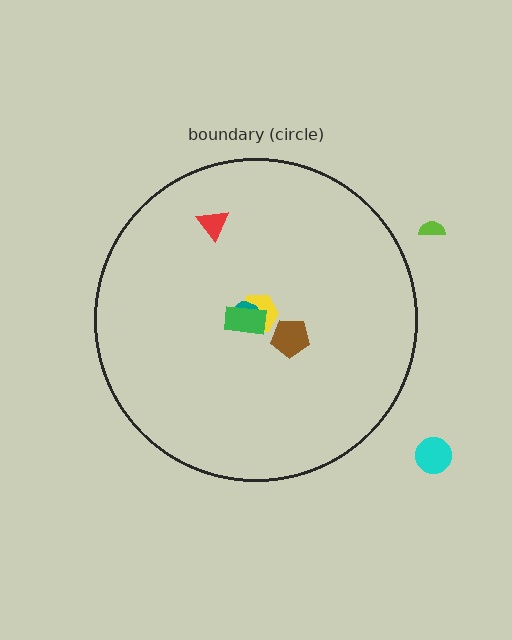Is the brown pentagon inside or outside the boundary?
Inside.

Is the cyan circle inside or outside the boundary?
Outside.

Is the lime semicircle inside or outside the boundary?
Outside.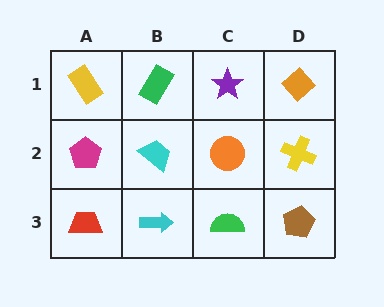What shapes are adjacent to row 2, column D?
An orange diamond (row 1, column D), a brown pentagon (row 3, column D), an orange circle (row 2, column C).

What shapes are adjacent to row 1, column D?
A yellow cross (row 2, column D), a purple star (row 1, column C).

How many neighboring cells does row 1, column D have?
2.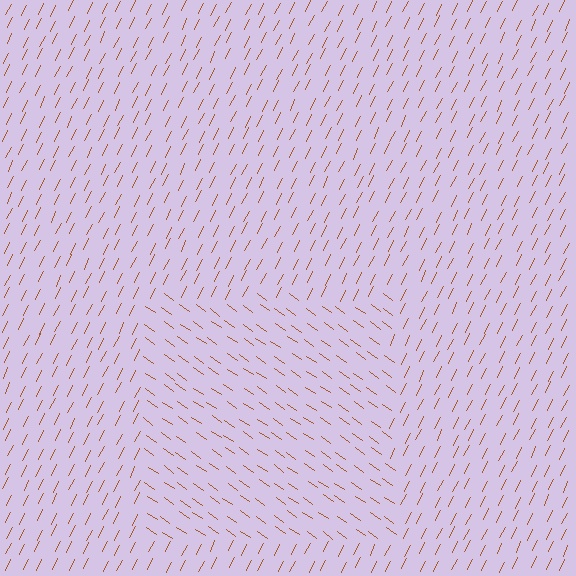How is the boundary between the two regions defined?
The boundary is defined purely by a change in line orientation (approximately 81 degrees difference). All lines are the same color and thickness.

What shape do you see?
I see a rectangle.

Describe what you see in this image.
The image is filled with small brown line segments. A rectangle region in the image has lines oriented differently from the surrounding lines, creating a visible texture boundary.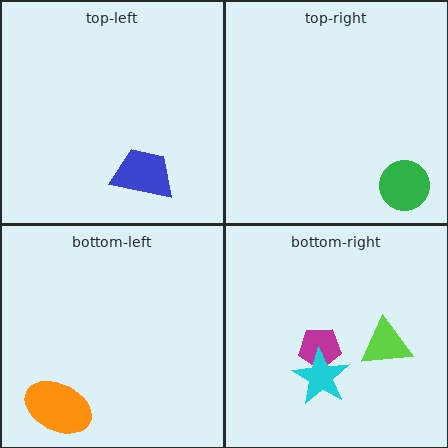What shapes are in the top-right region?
The green circle.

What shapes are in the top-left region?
The blue trapezoid.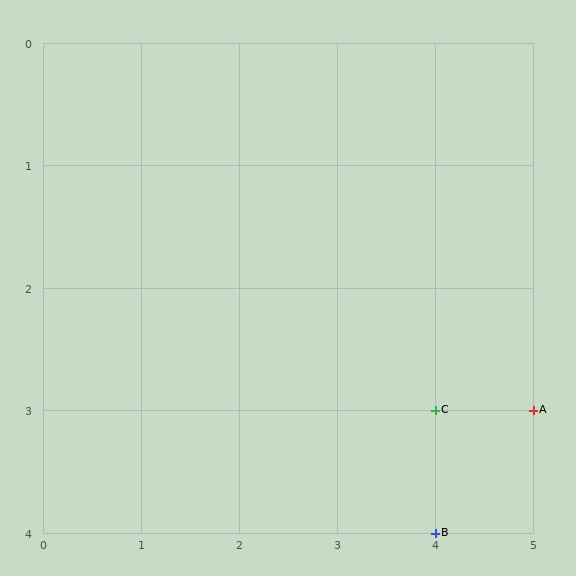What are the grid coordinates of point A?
Point A is at grid coordinates (5, 3).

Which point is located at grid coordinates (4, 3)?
Point C is at (4, 3).